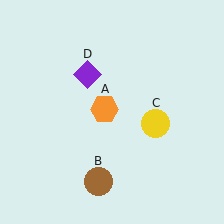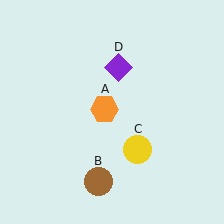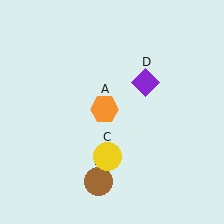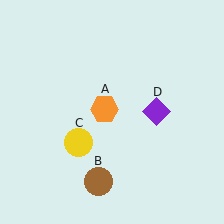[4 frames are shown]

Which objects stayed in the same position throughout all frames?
Orange hexagon (object A) and brown circle (object B) remained stationary.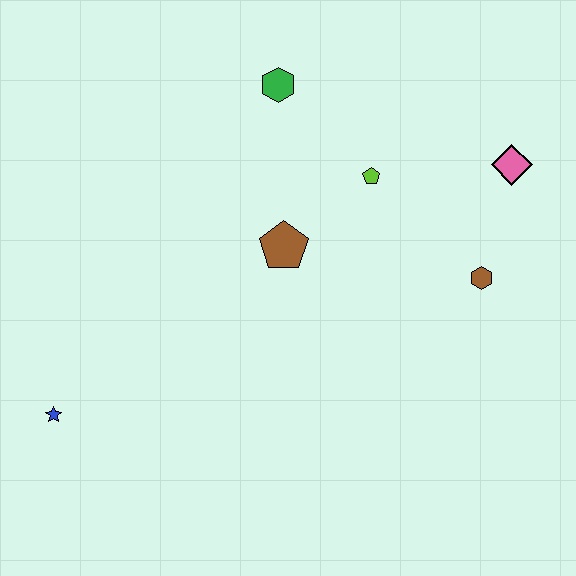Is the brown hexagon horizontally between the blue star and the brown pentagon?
No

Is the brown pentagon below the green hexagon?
Yes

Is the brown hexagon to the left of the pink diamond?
Yes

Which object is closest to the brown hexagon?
The pink diamond is closest to the brown hexagon.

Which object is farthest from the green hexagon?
The blue star is farthest from the green hexagon.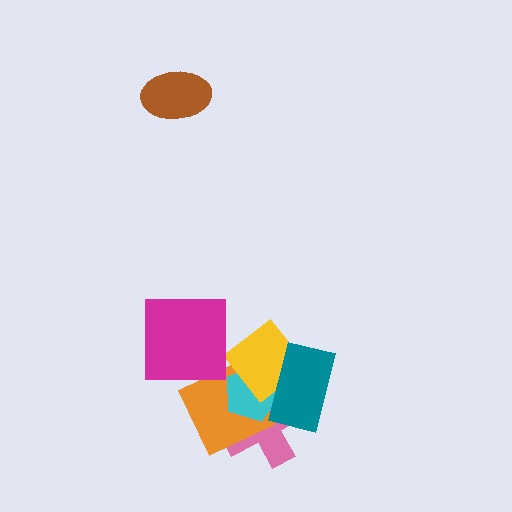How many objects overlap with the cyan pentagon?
4 objects overlap with the cyan pentagon.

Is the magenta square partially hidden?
No, no other shape covers it.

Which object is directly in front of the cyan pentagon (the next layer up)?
The yellow diamond is directly in front of the cyan pentagon.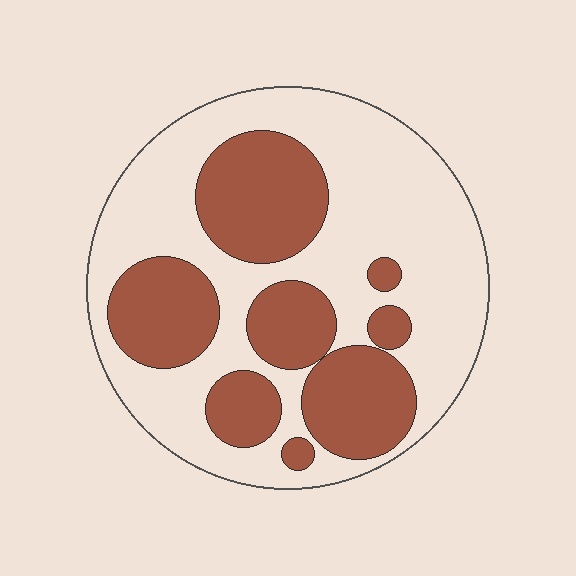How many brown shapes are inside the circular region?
8.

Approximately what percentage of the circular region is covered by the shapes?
Approximately 40%.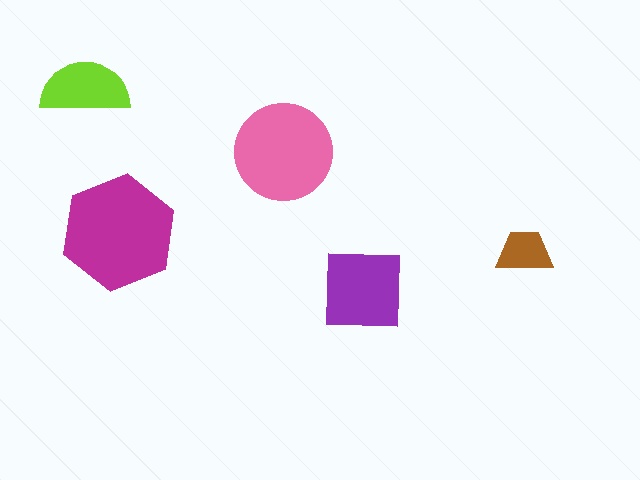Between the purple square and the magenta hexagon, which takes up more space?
The magenta hexagon.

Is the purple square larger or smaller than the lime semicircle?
Larger.